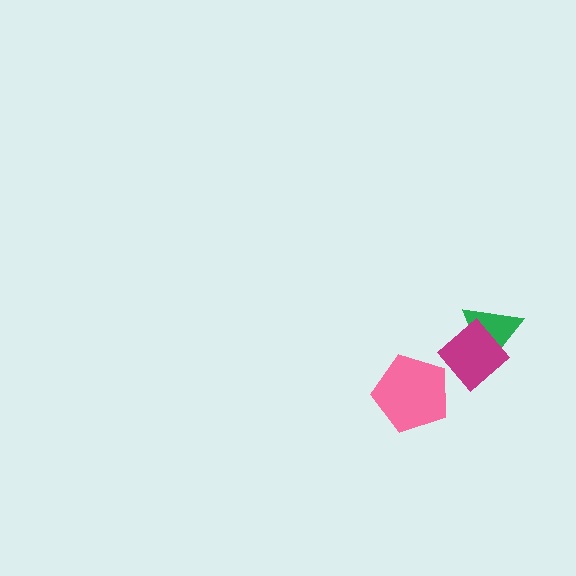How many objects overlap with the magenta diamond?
1 object overlaps with the magenta diamond.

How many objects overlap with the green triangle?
1 object overlaps with the green triangle.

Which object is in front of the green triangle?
The magenta diamond is in front of the green triangle.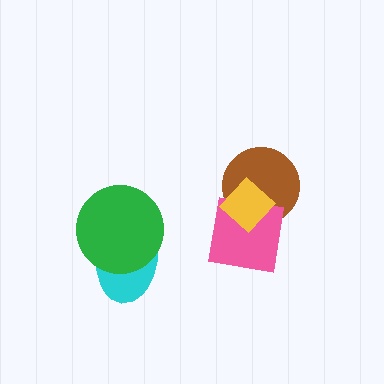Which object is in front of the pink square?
The yellow diamond is in front of the pink square.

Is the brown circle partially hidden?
Yes, it is partially covered by another shape.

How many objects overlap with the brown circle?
2 objects overlap with the brown circle.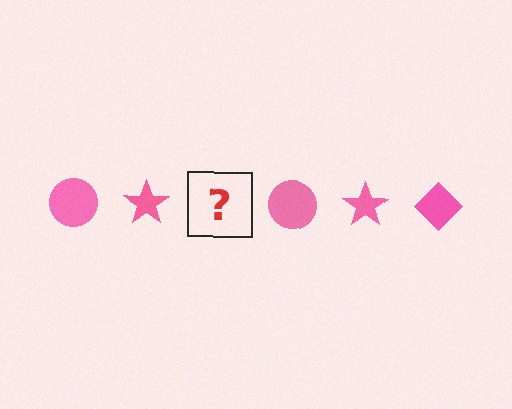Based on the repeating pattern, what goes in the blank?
The blank should be a pink diamond.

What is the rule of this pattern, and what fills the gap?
The rule is that the pattern cycles through circle, star, diamond shapes in pink. The gap should be filled with a pink diamond.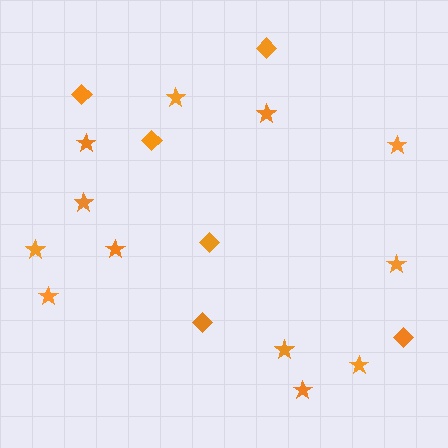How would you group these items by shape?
There are 2 groups: one group of diamonds (6) and one group of stars (12).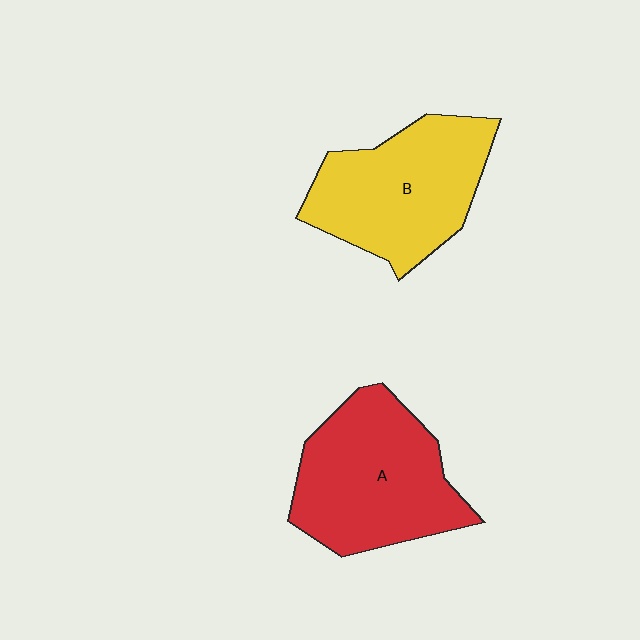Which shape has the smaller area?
Shape B (yellow).